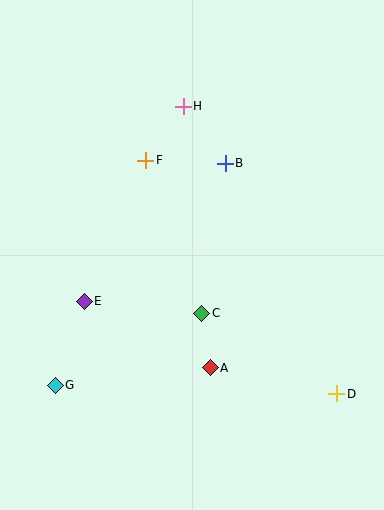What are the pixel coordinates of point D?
Point D is at (337, 394).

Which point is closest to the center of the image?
Point C at (202, 313) is closest to the center.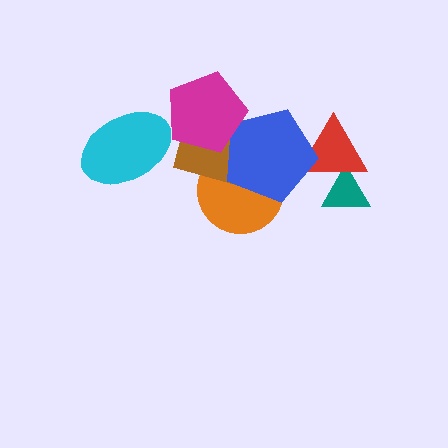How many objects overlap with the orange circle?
2 objects overlap with the orange circle.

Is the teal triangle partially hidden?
Yes, it is partially covered by another shape.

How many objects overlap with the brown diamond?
3 objects overlap with the brown diamond.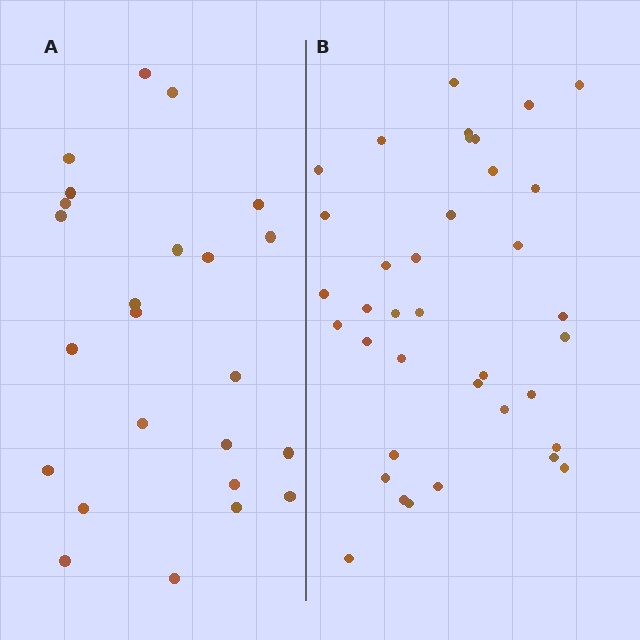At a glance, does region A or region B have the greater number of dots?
Region B (the right region) has more dots.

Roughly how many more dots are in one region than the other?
Region B has approximately 15 more dots than region A.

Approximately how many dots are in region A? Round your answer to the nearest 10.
About 20 dots. (The exact count is 24, which rounds to 20.)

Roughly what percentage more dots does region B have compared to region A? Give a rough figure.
About 55% more.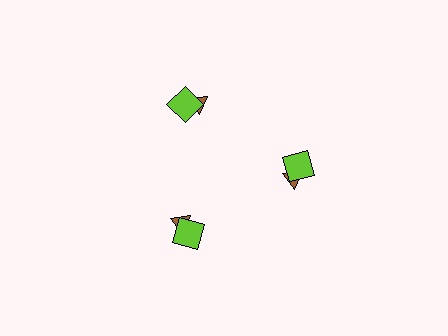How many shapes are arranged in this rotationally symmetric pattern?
There are 6 shapes, arranged in 3 groups of 2.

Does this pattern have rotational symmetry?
Yes, this pattern has 3-fold rotational symmetry. It looks the same after rotating 120 degrees around the center.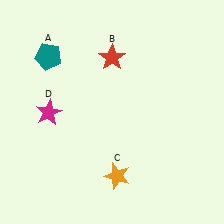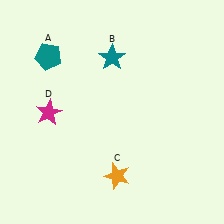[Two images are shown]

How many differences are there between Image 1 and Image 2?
There is 1 difference between the two images.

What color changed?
The star (B) changed from red in Image 1 to teal in Image 2.